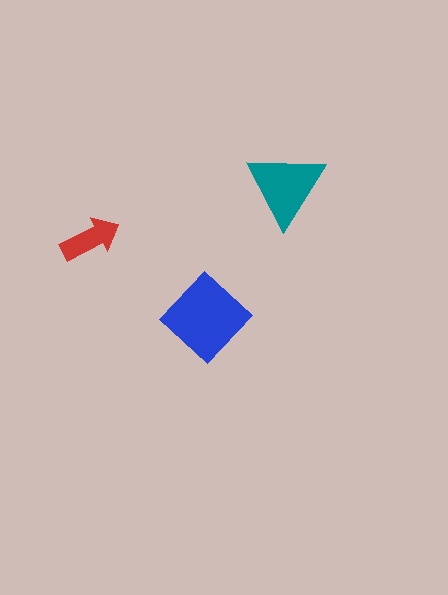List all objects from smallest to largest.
The red arrow, the teal triangle, the blue diamond.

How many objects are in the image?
There are 3 objects in the image.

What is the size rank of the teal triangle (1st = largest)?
2nd.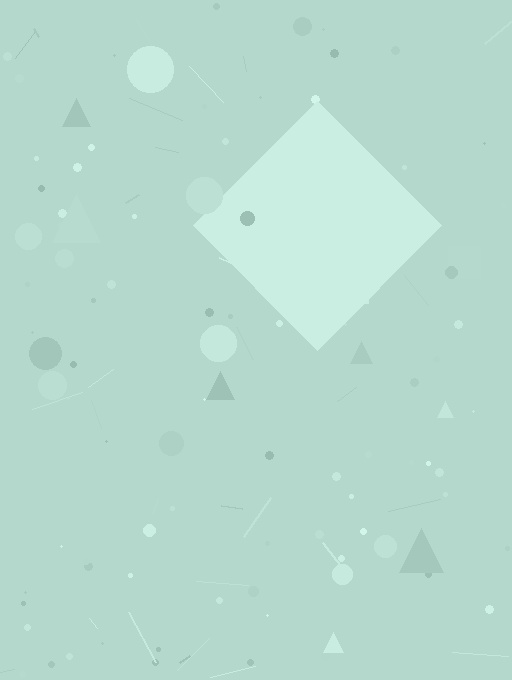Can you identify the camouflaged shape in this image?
The camouflaged shape is a diamond.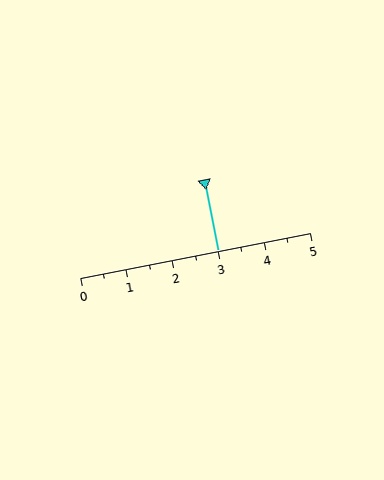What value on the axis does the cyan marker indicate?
The marker indicates approximately 3.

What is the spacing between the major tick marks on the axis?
The major ticks are spaced 1 apart.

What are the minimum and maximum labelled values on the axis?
The axis runs from 0 to 5.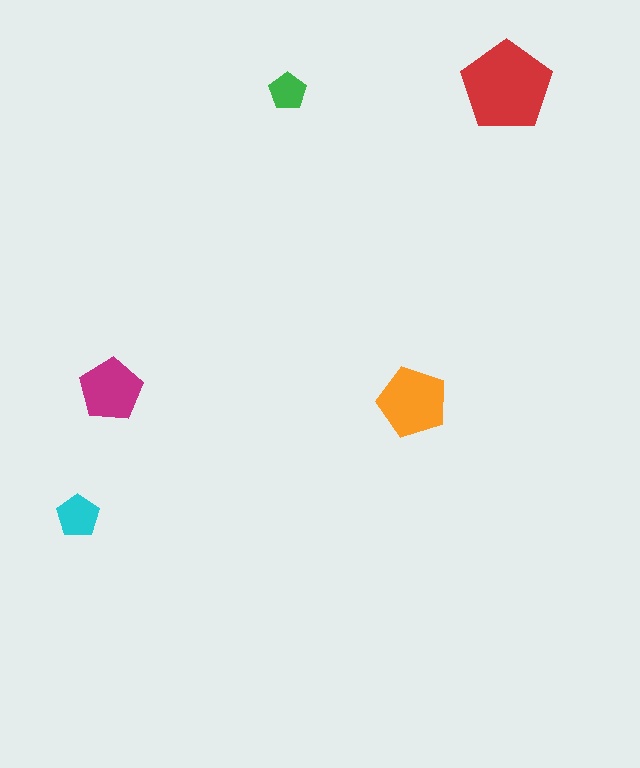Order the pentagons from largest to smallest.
the red one, the orange one, the magenta one, the cyan one, the green one.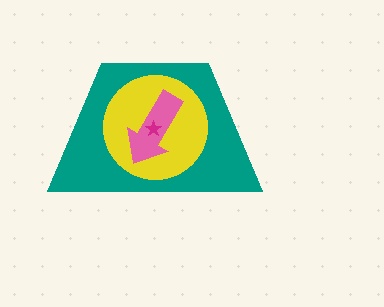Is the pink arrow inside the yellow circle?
Yes.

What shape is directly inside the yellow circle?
The pink arrow.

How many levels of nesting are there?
4.